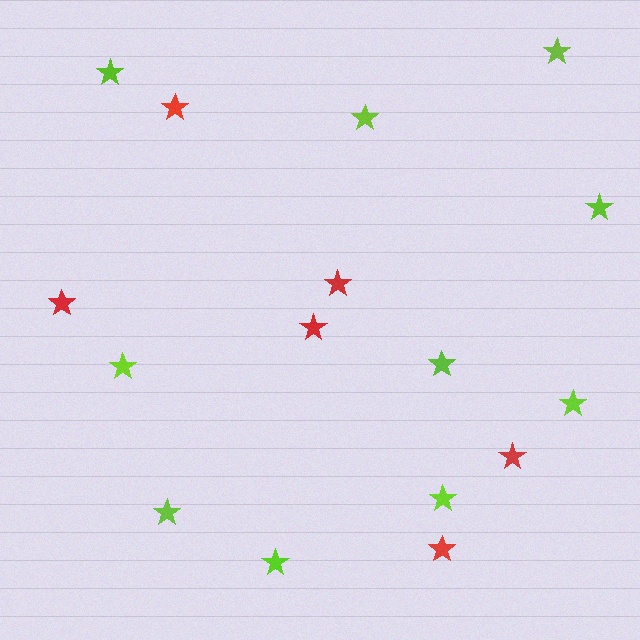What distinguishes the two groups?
There are 2 groups: one group of lime stars (10) and one group of red stars (6).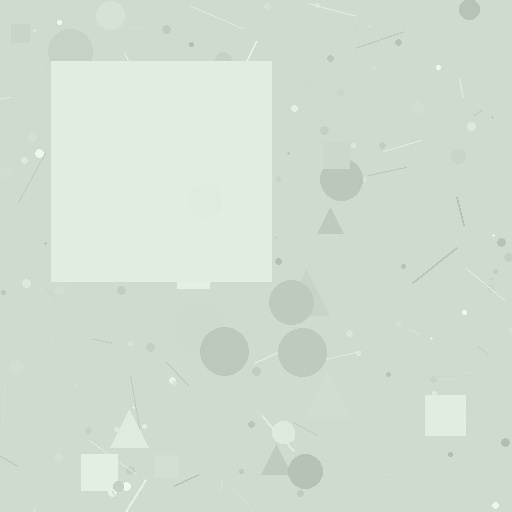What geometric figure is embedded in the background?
A square is embedded in the background.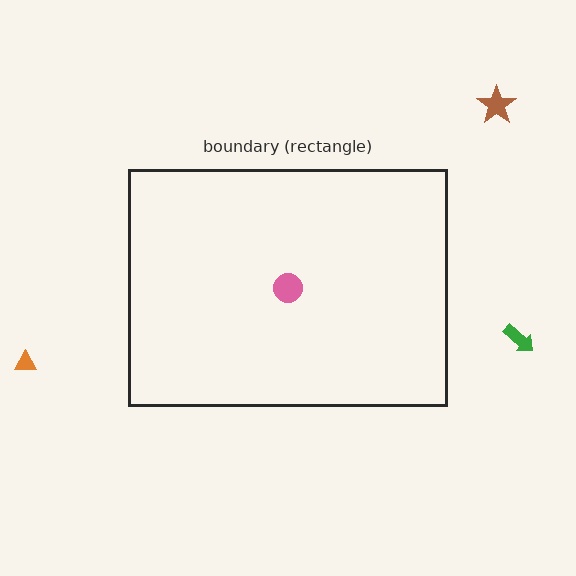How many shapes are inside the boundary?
1 inside, 3 outside.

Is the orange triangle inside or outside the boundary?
Outside.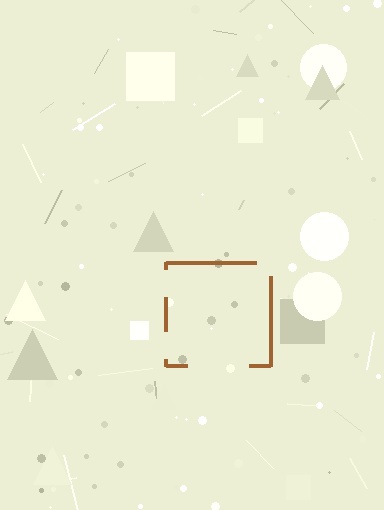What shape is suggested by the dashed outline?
The dashed outline suggests a square.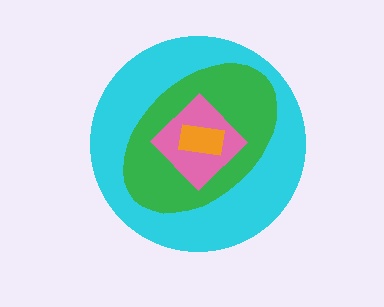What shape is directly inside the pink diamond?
The orange rectangle.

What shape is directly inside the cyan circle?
The green ellipse.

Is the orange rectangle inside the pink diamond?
Yes.